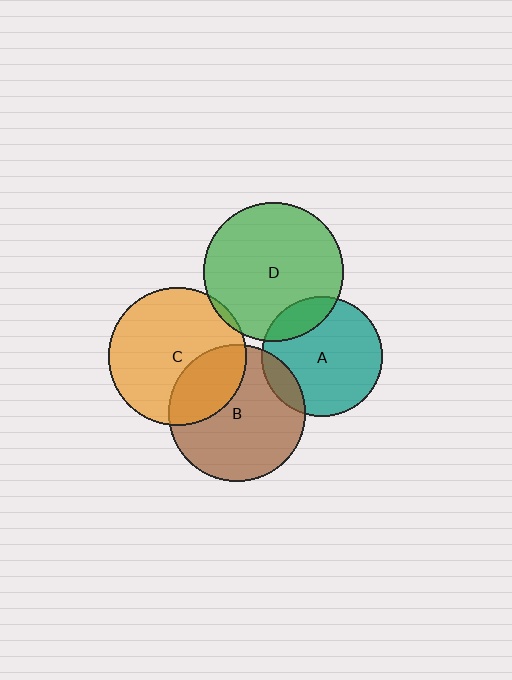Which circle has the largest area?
Circle D (green).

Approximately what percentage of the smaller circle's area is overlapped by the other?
Approximately 15%.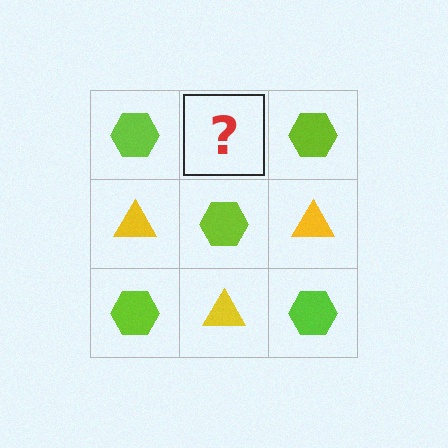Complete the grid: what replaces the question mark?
The question mark should be replaced with a yellow triangle.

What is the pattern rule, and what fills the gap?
The rule is that it alternates lime hexagon and yellow triangle in a checkerboard pattern. The gap should be filled with a yellow triangle.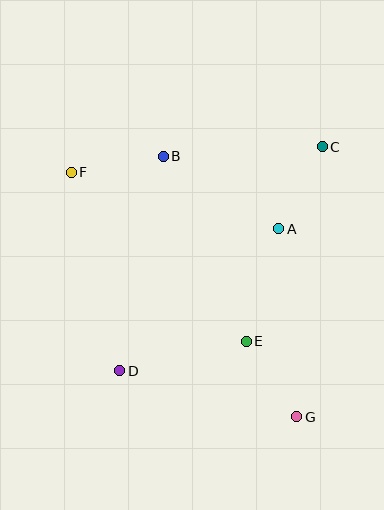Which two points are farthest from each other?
Points F and G are farthest from each other.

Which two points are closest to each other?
Points E and G are closest to each other.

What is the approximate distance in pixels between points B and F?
The distance between B and F is approximately 93 pixels.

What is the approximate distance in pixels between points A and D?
The distance between A and D is approximately 213 pixels.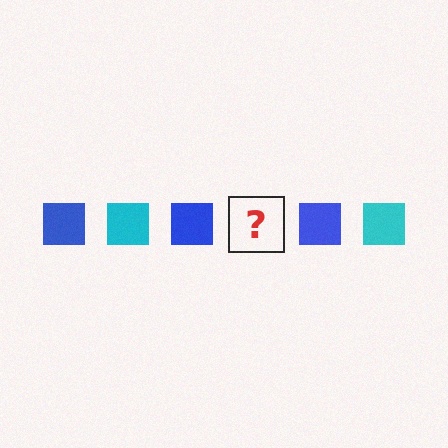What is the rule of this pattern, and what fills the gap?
The rule is that the pattern cycles through blue, cyan squares. The gap should be filled with a cyan square.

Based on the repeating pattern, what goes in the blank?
The blank should be a cyan square.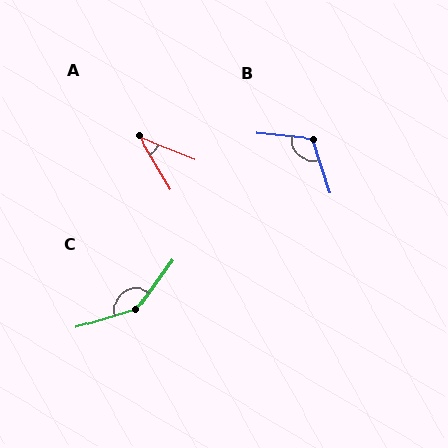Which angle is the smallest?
A, at approximately 37 degrees.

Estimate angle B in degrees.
Approximately 113 degrees.